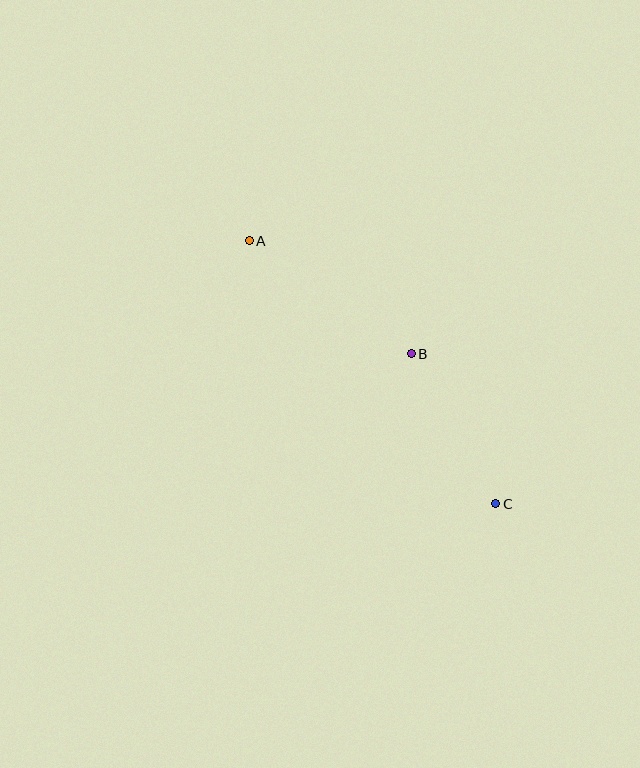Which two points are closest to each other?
Points B and C are closest to each other.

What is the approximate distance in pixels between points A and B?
The distance between A and B is approximately 197 pixels.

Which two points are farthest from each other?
Points A and C are farthest from each other.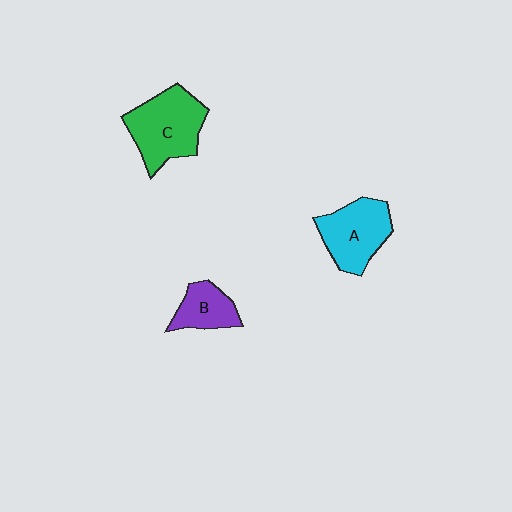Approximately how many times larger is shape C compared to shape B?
Approximately 1.9 times.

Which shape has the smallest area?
Shape B (purple).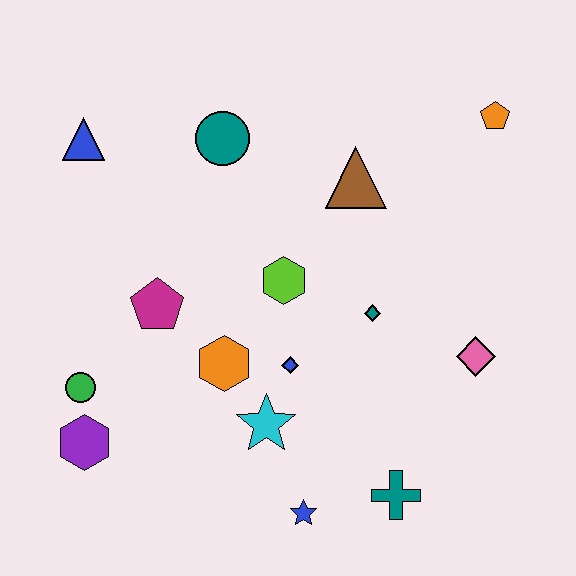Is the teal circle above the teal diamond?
Yes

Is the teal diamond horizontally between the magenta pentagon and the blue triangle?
No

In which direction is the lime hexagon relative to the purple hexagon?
The lime hexagon is to the right of the purple hexagon.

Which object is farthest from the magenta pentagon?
The orange pentagon is farthest from the magenta pentagon.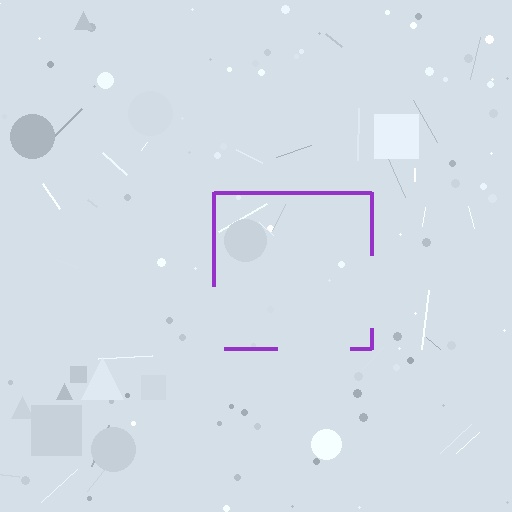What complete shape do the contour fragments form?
The contour fragments form a square.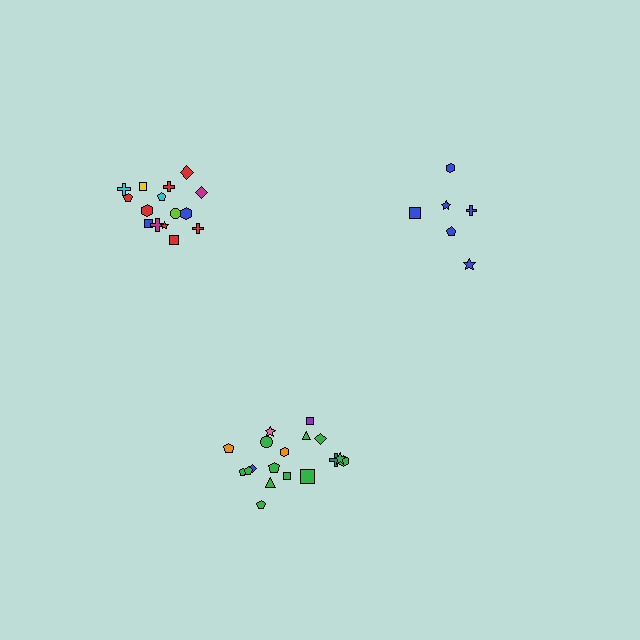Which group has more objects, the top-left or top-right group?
The top-left group.